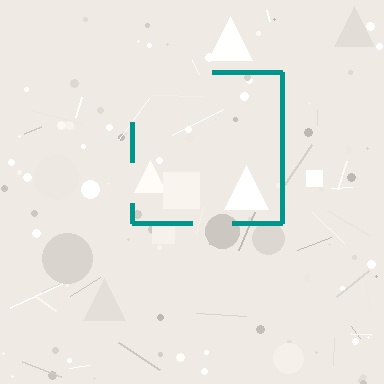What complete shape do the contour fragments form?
The contour fragments form a square.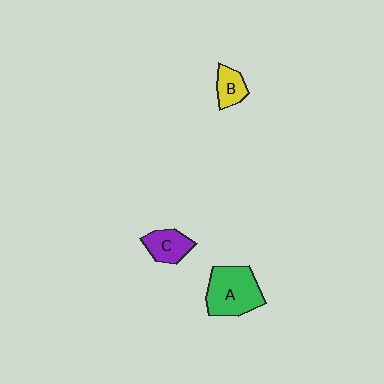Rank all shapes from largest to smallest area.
From largest to smallest: A (green), C (purple), B (yellow).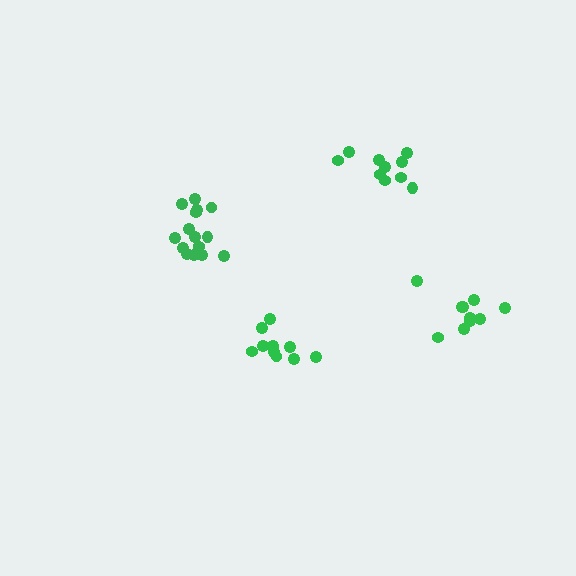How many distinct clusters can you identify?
There are 4 distinct clusters.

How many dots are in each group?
Group 1: 10 dots, Group 2: 10 dots, Group 3: 15 dots, Group 4: 10 dots (45 total).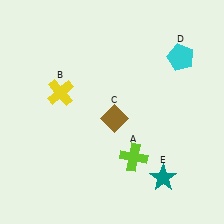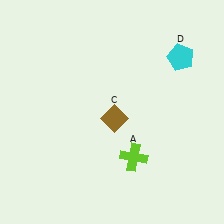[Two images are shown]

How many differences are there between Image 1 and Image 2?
There are 2 differences between the two images.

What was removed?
The teal star (E), the yellow cross (B) were removed in Image 2.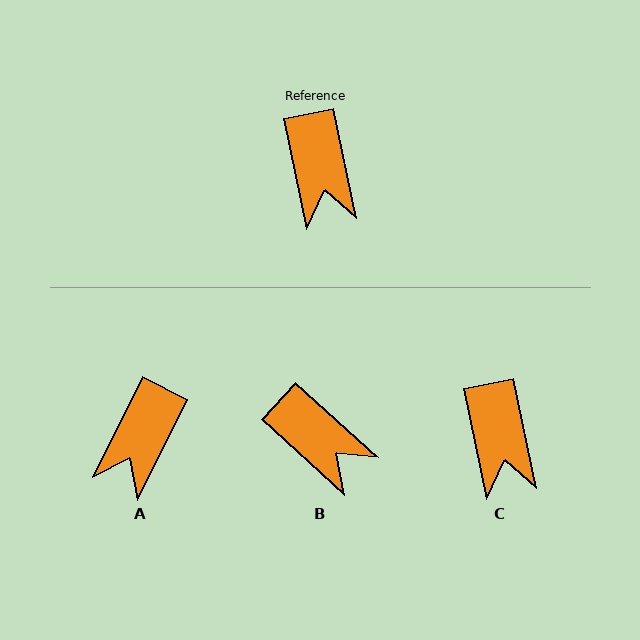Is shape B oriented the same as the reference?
No, it is off by about 36 degrees.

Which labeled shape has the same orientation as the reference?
C.